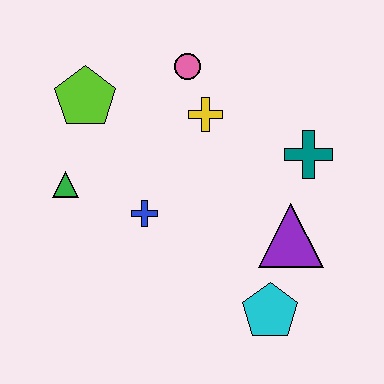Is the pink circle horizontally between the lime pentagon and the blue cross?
No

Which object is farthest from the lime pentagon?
The cyan pentagon is farthest from the lime pentagon.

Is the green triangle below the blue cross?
No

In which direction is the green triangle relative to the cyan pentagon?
The green triangle is to the left of the cyan pentagon.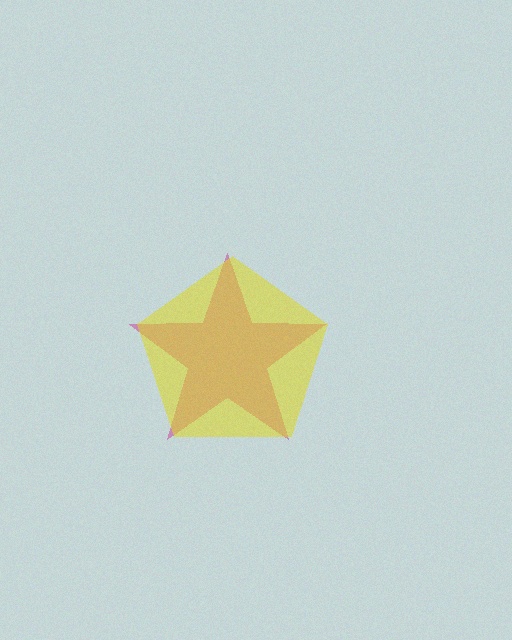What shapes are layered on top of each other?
The layered shapes are: a magenta star, a yellow pentagon.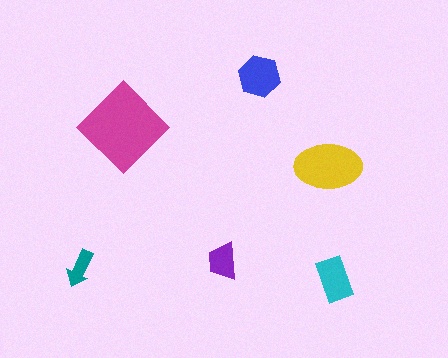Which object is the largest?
The magenta diamond.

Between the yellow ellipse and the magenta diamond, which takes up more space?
The magenta diamond.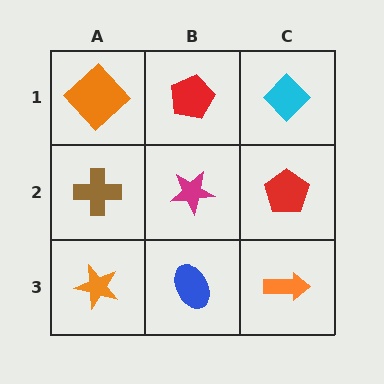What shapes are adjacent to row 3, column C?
A red pentagon (row 2, column C), a blue ellipse (row 3, column B).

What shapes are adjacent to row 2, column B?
A red pentagon (row 1, column B), a blue ellipse (row 3, column B), a brown cross (row 2, column A), a red pentagon (row 2, column C).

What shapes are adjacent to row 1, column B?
A magenta star (row 2, column B), an orange diamond (row 1, column A), a cyan diamond (row 1, column C).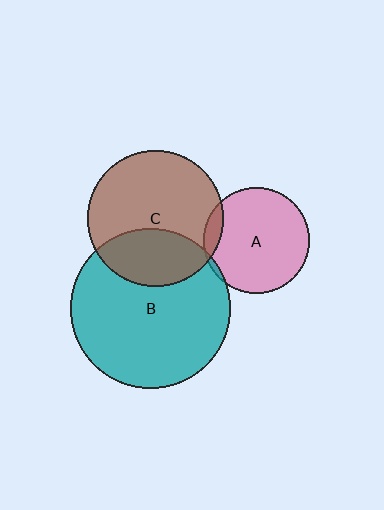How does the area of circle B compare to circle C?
Approximately 1.4 times.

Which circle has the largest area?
Circle B (teal).